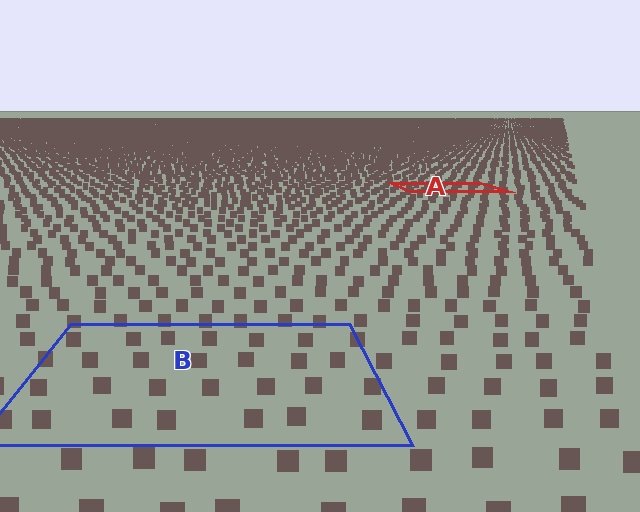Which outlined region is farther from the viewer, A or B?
Region A is farther from the viewer — the texture elements inside it appear smaller and more densely packed.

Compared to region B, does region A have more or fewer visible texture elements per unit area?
Region A has more texture elements per unit area — they are packed more densely because it is farther away.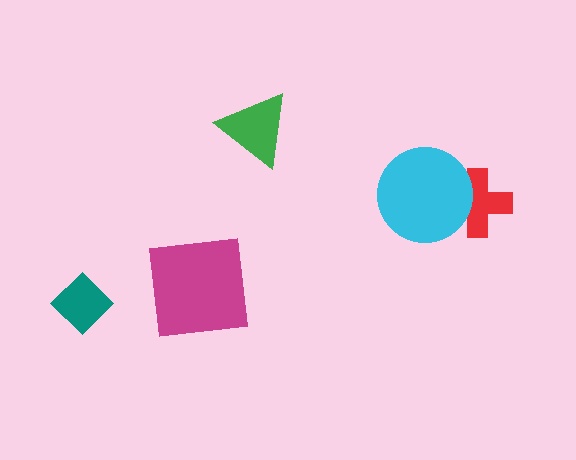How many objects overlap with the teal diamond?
0 objects overlap with the teal diamond.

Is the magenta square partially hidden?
No, no other shape covers it.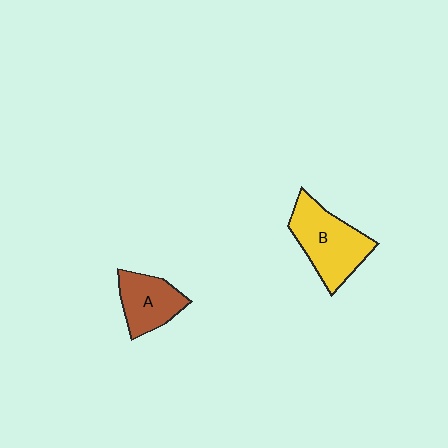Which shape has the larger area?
Shape B (yellow).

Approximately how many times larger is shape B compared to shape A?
Approximately 1.5 times.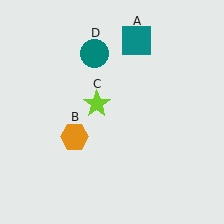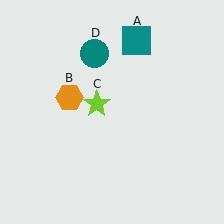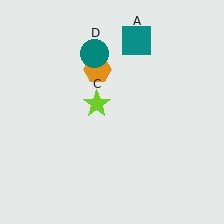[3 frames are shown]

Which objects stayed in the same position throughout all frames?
Teal square (object A) and lime star (object C) and teal circle (object D) remained stationary.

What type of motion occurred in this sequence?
The orange hexagon (object B) rotated clockwise around the center of the scene.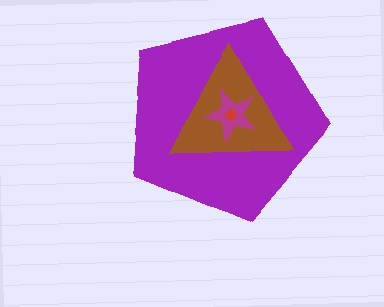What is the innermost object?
The red diamond.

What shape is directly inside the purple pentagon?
The brown triangle.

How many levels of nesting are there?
4.